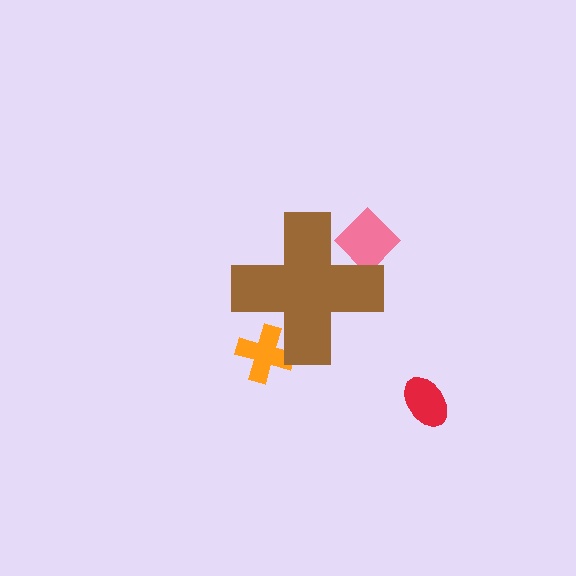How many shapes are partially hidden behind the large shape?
2 shapes are partially hidden.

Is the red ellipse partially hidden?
No, the red ellipse is fully visible.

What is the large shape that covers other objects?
A brown cross.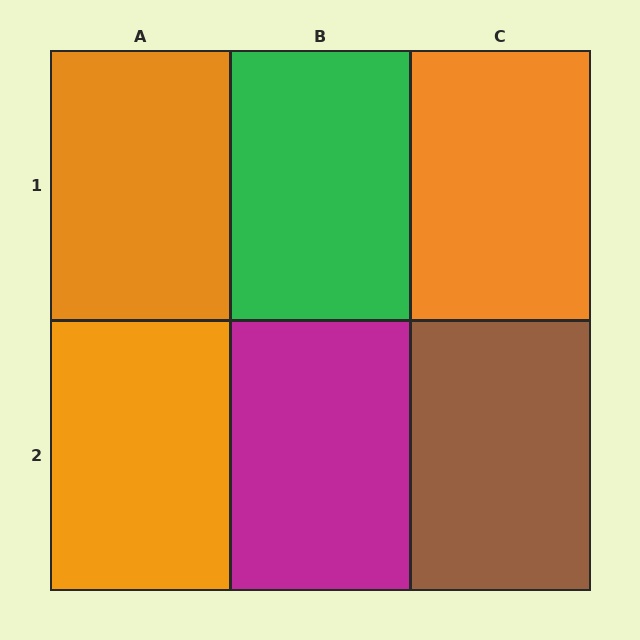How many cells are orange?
3 cells are orange.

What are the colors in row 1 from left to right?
Orange, green, orange.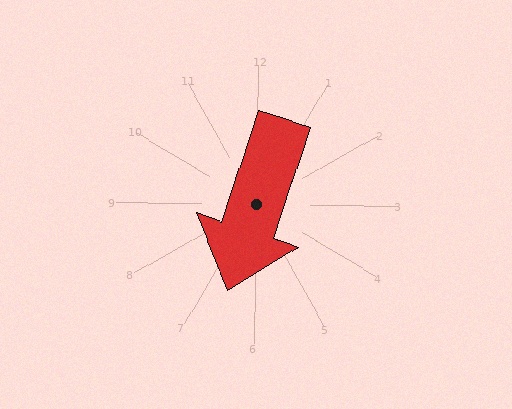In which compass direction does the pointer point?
South.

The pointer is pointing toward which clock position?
Roughly 7 o'clock.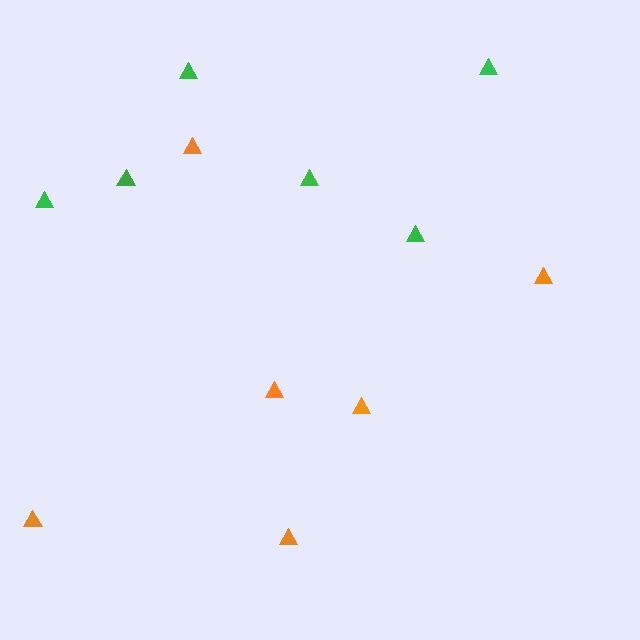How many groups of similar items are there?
There are 2 groups: one group of green triangles (6) and one group of orange triangles (6).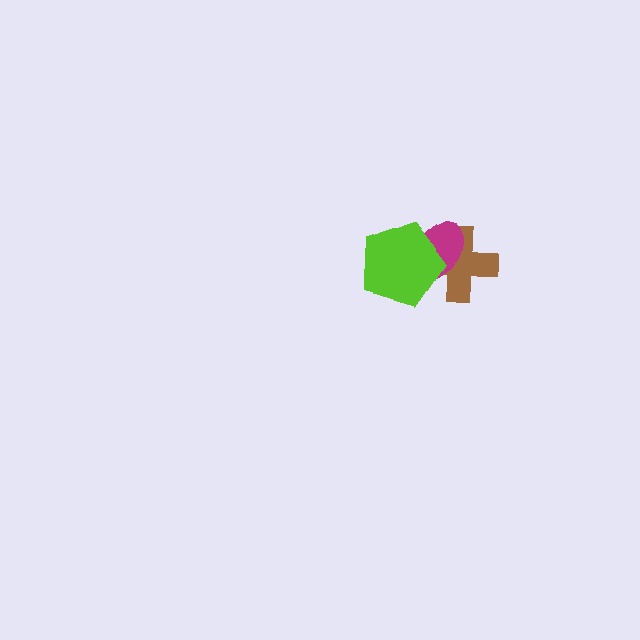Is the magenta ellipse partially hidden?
Yes, it is partially covered by another shape.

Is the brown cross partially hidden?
Yes, it is partially covered by another shape.